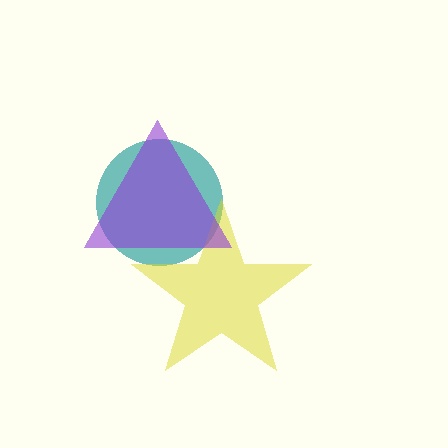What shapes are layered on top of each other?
The layered shapes are: a teal circle, a yellow star, a purple triangle.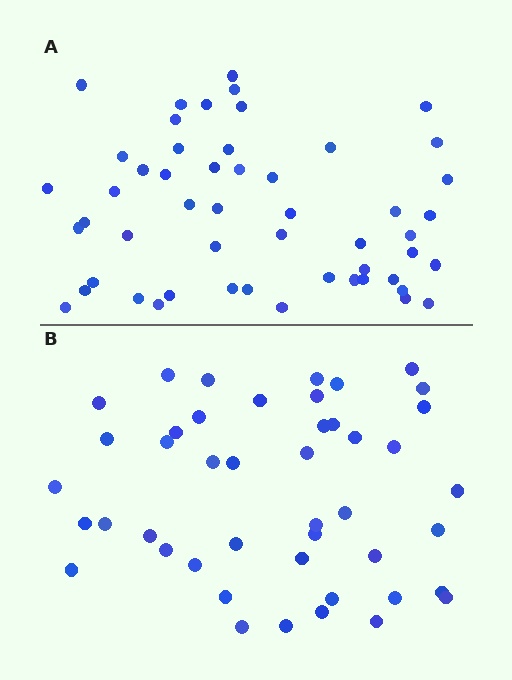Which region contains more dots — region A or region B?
Region A (the top region) has more dots.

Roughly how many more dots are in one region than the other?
Region A has roughly 8 or so more dots than region B.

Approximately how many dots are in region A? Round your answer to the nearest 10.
About 50 dots. (The exact count is 52, which rounds to 50.)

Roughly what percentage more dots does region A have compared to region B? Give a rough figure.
About 15% more.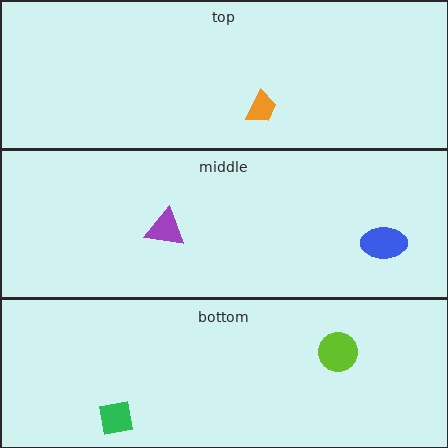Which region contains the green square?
The bottom region.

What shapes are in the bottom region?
The green square, the lime circle.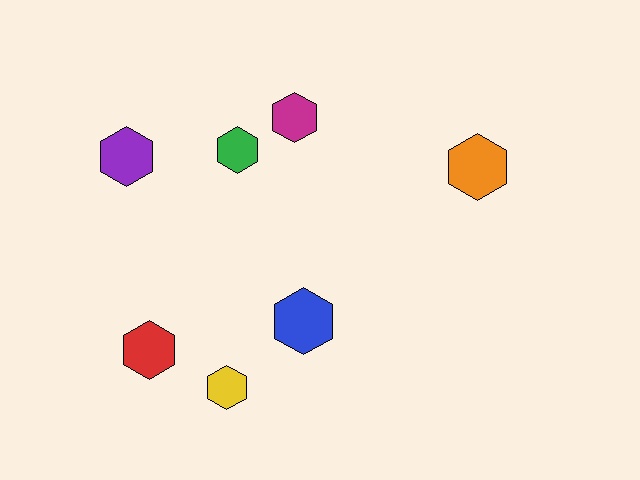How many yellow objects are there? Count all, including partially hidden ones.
There is 1 yellow object.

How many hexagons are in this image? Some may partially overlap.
There are 7 hexagons.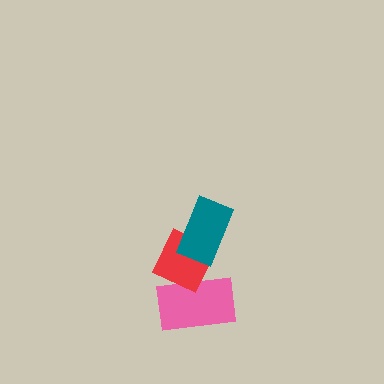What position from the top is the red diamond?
The red diamond is 2nd from the top.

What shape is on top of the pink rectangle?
The red diamond is on top of the pink rectangle.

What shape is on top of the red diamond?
The teal rectangle is on top of the red diamond.